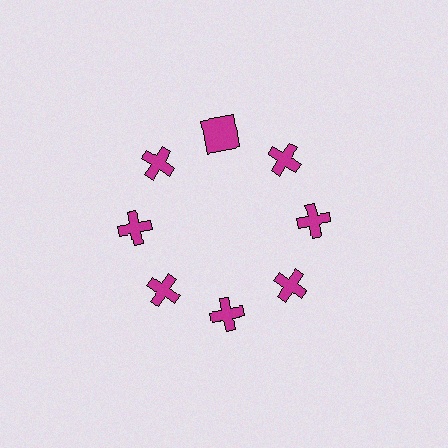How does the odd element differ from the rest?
It has a different shape: square instead of cross.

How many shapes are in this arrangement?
There are 8 shapes arranged in a ring pattern.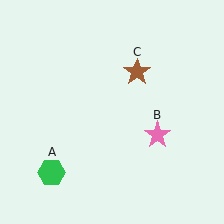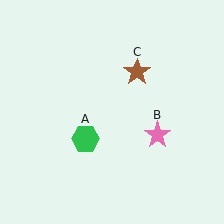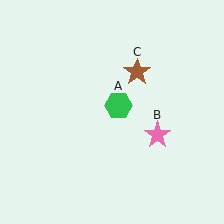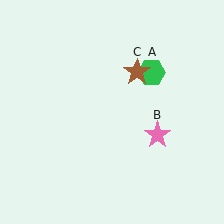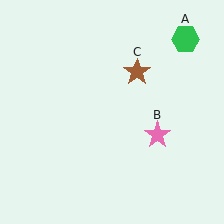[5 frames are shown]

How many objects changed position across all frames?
1 object changed position: green hexagon (object A).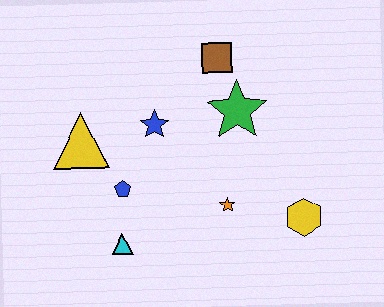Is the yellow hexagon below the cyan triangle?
No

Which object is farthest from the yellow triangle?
The yellow hexagon is farthest from the yellow triangle.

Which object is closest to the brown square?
The green star is closest to the brown square.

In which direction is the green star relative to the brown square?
The green star is below the brown square.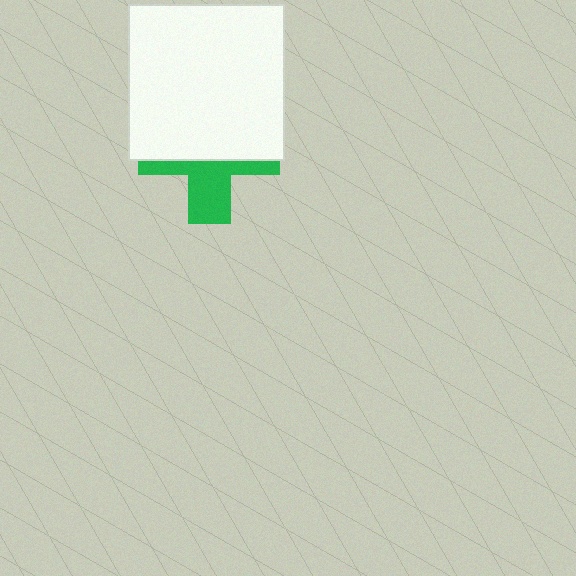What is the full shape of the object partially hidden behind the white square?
The partially hidden object is a green cross.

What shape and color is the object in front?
The object in front is a white square.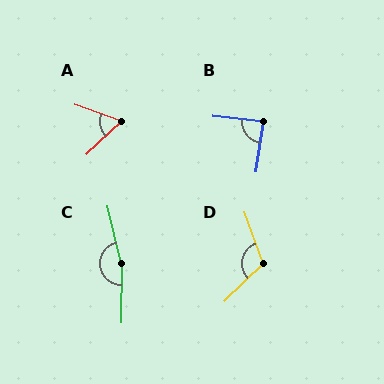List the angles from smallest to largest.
A (63°), B (87°), D (114°), C (167°).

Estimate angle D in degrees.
Approximately 114 degrees.